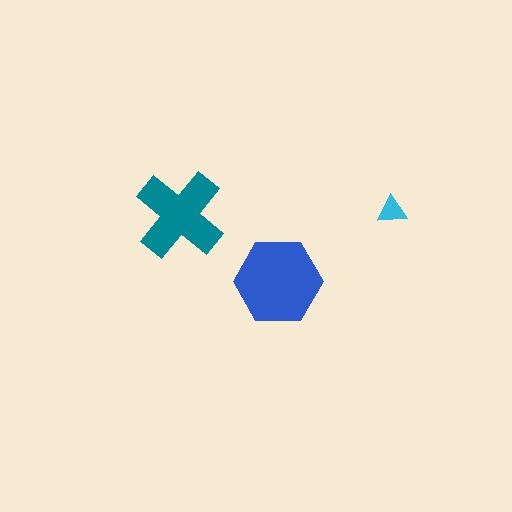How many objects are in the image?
There are 3 objects in the image.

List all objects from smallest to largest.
The cyan triangle, the teal cross, the blue hexagon.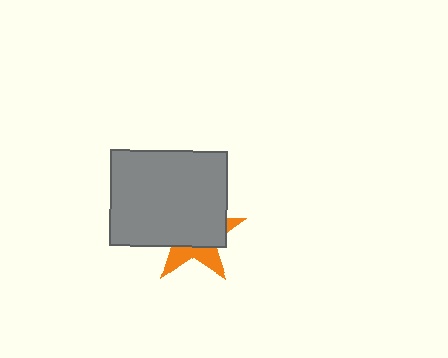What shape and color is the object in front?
The object in front is a gray rectangle.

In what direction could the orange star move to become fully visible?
The orange star could move down. That would shift it out from behind the gray rectangle entirely.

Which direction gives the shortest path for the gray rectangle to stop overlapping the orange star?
Moving up gives the shortest separation.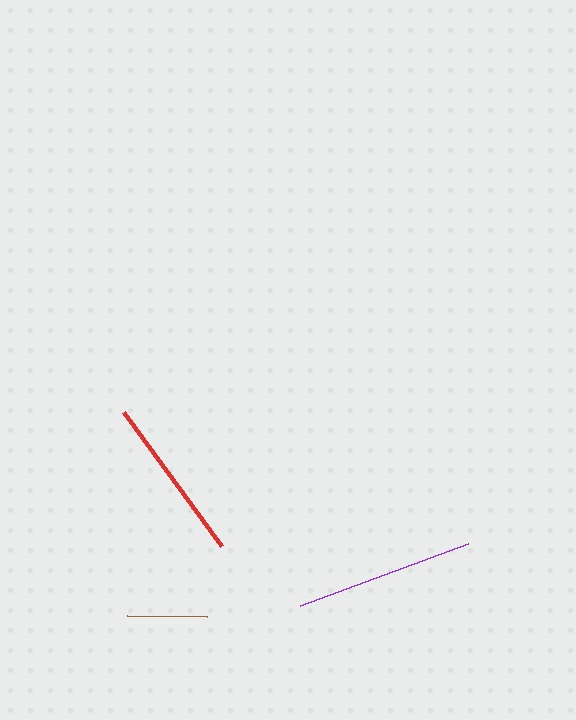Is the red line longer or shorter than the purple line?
The purple line is longer than the red line.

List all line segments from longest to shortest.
From longest to shortest: purple, red, brown.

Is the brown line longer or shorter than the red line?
The red line is longer than the brown line.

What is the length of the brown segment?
The brown segment is approximately 80 pixels long.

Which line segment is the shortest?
The brown line is the shortest at approximately 80 pixels.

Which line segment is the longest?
The purple line is the longest at approximately 179 pixels.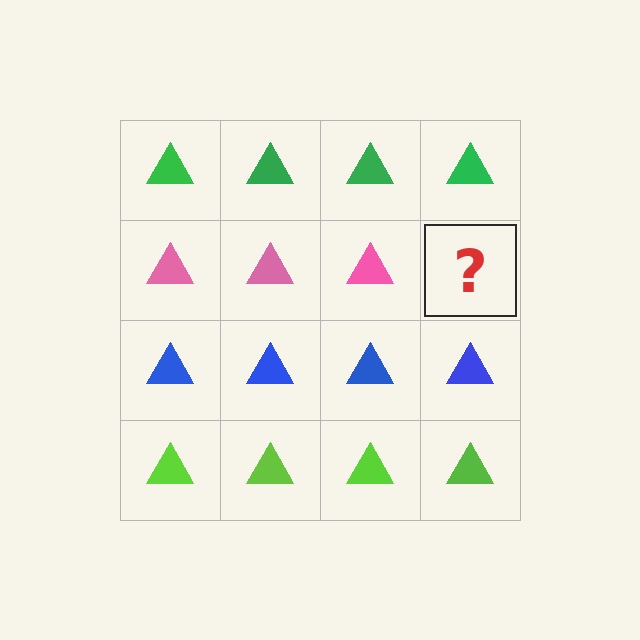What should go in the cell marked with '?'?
The missing cell should contain a pink triangle.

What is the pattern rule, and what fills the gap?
The rule is that each row has a consistent color. The gap should be filled with a pink triangle.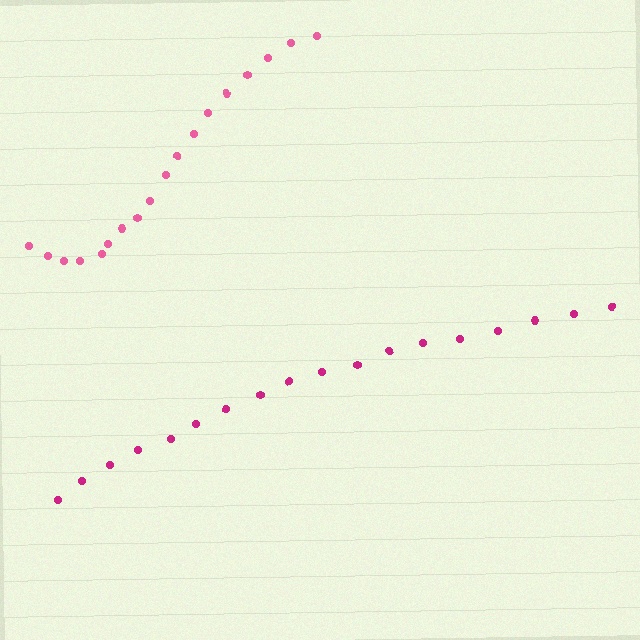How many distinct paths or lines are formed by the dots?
There are 2 distinct paths.